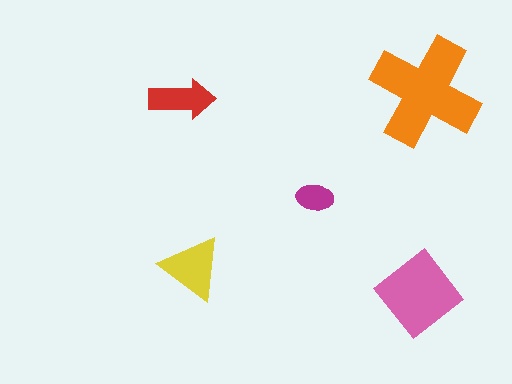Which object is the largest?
The orange cross.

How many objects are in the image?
There are 5 objects in the image.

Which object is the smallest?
The magenta ellipse.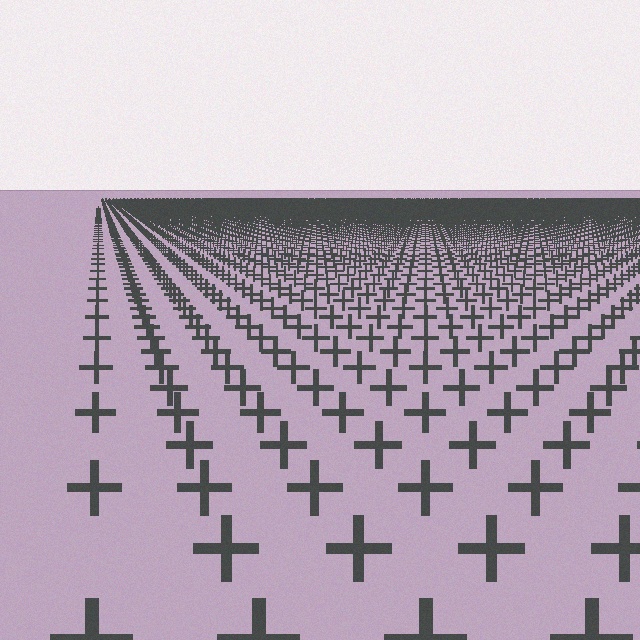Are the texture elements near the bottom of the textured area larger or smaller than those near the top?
Larger. Near the bottom, elements are closer to the viewer and appear at a bigger on-screen size.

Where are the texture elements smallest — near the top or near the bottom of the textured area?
Near the top.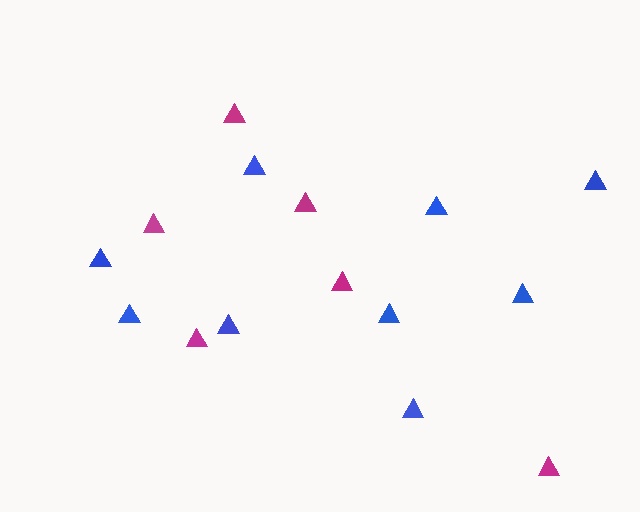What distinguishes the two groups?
There are 2 groups: one group of blue triangles (9) and one group of magenta triangles (6).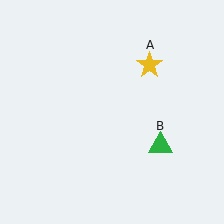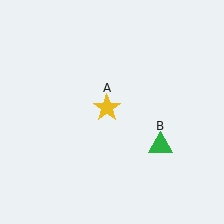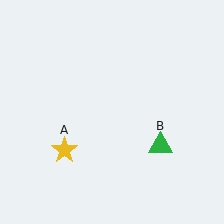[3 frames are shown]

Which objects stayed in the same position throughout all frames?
Green triangle (object B) remained stationary.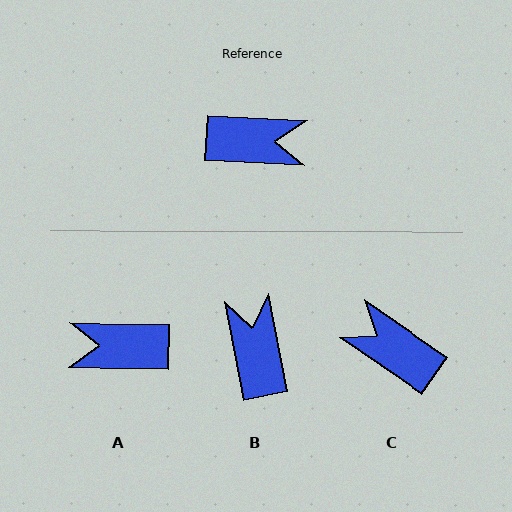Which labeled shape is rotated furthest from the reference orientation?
A, about 178 degrees away.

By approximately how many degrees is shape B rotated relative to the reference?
Approximately 104 degrees counter-clockwise.